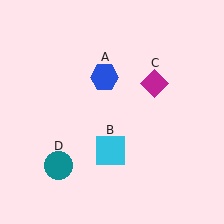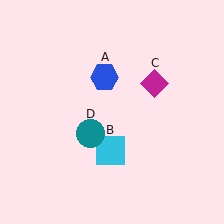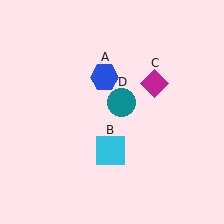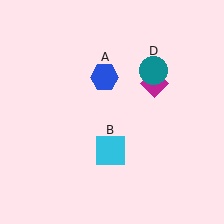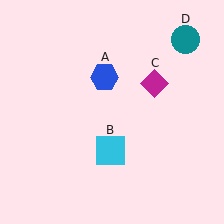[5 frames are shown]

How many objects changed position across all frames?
1 object changed position: teal circle (object D).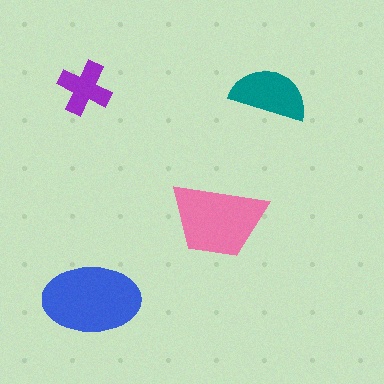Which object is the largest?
The blue ellipse.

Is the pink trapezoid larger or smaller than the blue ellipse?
Smaller.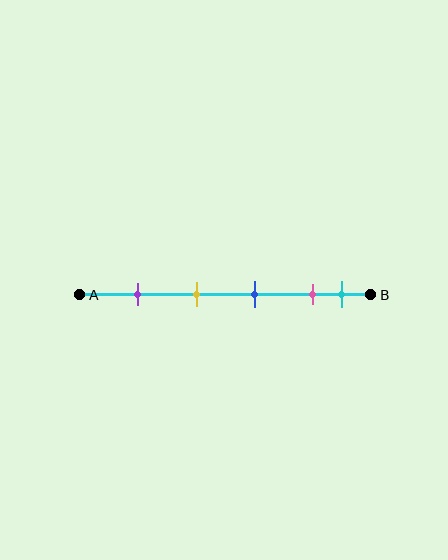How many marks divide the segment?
There are 5 marks dividing the segment.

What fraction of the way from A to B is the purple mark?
The purple mark is approximately 20% (0.2) of the way from A to B.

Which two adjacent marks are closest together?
The pink and cyan marks are the closest adjacent pair.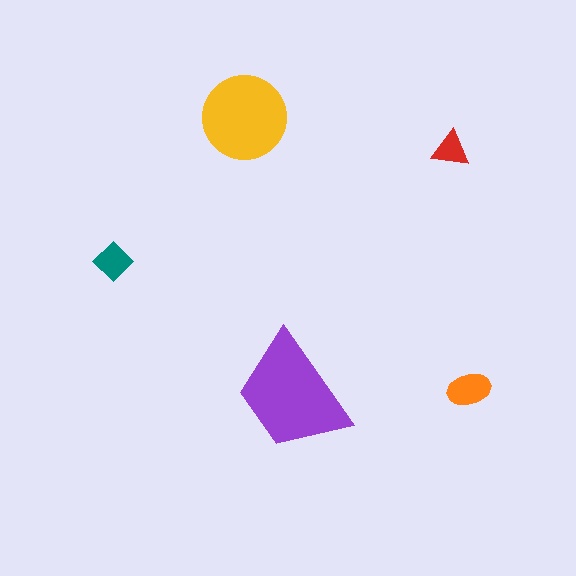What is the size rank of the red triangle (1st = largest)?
5th.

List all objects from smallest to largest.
The red triangle, the teal diamond, the orange ellipse, the yellow circle, the purple trapezoid.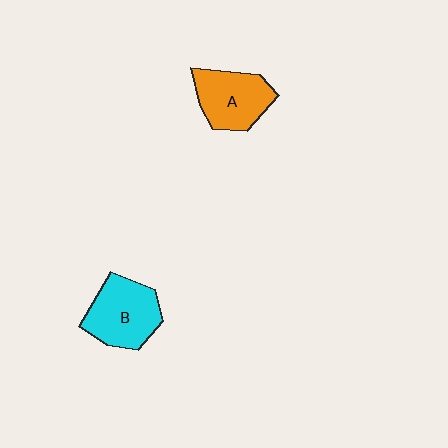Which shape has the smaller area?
Shape A (orange).